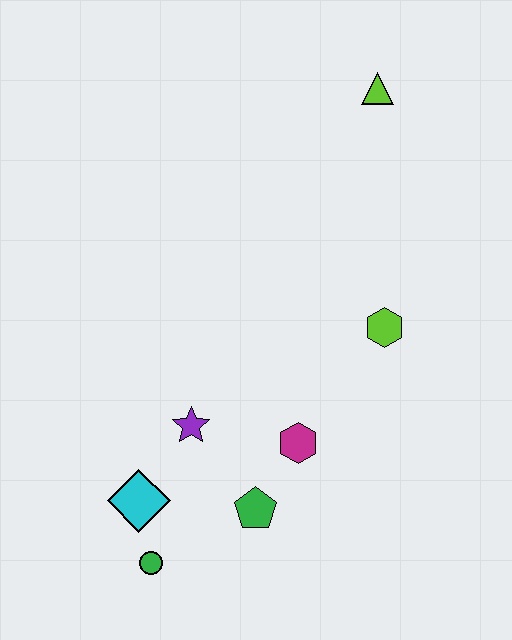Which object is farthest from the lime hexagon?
The green circle is farthest from the lime hexagon.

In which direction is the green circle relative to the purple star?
The green circle is below the purple star.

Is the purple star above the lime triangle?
No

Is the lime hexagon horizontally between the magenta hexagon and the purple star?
No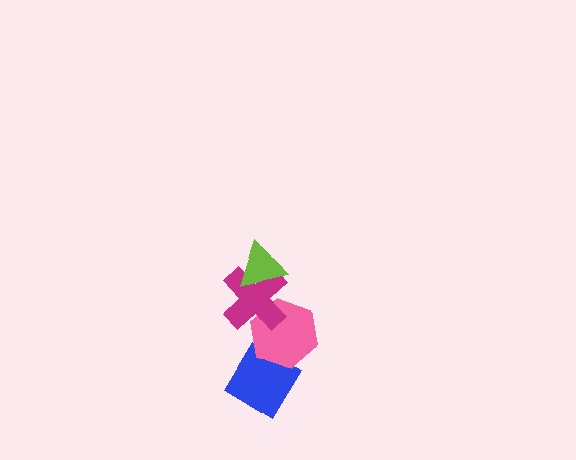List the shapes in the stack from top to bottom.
From top to bottom: the lime triangle, the magenta cross, the pink hexagon, the blue diamond.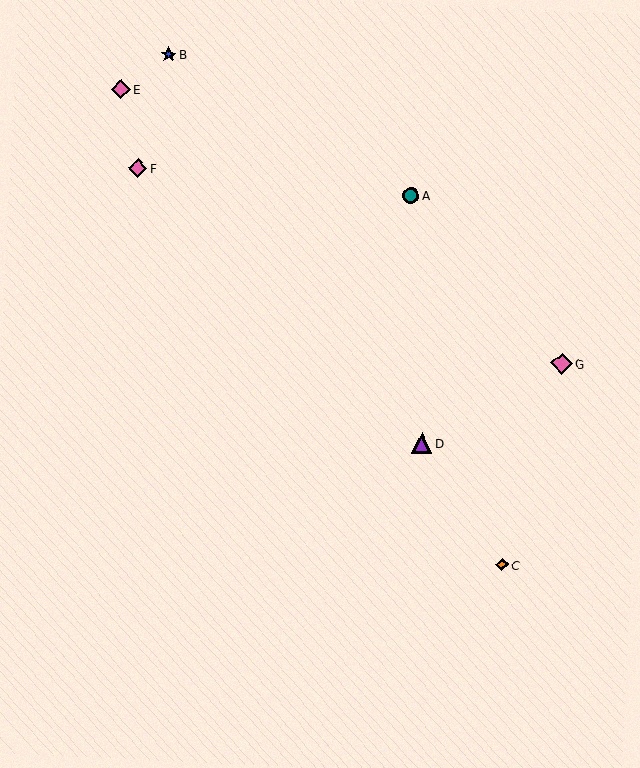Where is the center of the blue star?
The center of the blue star is at (169, 55).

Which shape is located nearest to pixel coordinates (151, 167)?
The pink diamond (labeled F) at (138, 168) is nearest to that location.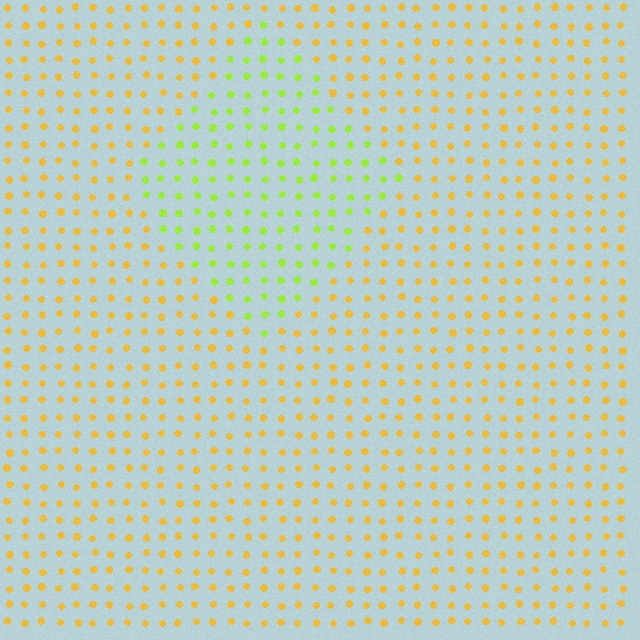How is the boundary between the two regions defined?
The boundary is defined purely by a slight shift in hue (about 45 degrees). Spacing, size, and orientation are identical on both sides.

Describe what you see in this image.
The image is filled with small yellow elements in a uniform arrangement. A diamond-shaped region is visible where the elements are tinted to a slightly different hue, forming a subtle color boundary.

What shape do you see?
I see a diamond.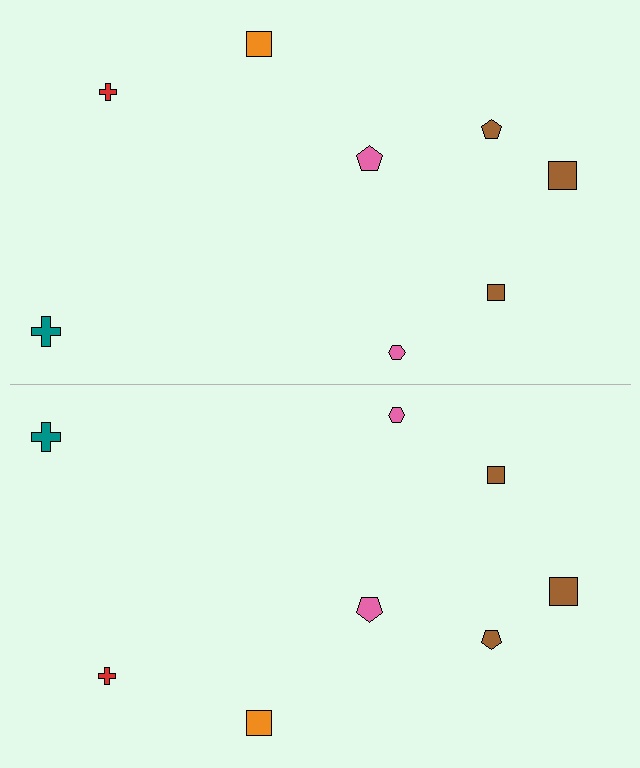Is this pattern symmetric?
Yes, this pattern has bilateral (reflection) symmetry.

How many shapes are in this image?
There are 16 shapes in this image.